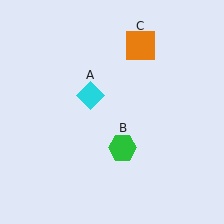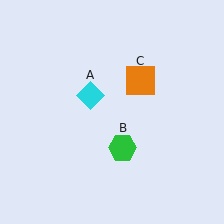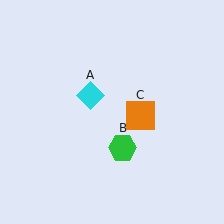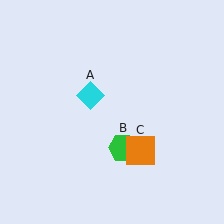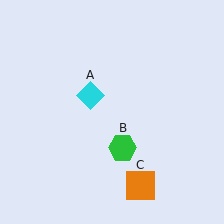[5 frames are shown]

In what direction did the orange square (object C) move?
The orange square (object C) moved down.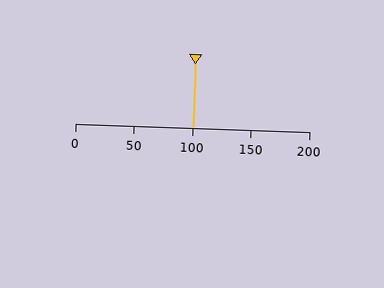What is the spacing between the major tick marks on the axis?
The major ticks are spaced 50 apart.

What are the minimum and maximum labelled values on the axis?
The axis runs from 0 to 200.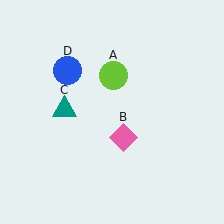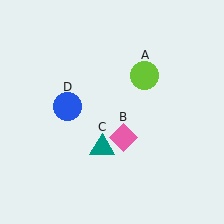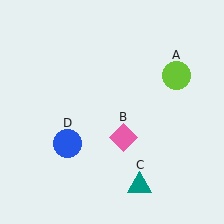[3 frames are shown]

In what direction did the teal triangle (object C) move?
The teal triangle (object C) moved down and to the right.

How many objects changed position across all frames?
3 objects changed position: lime circle (object A), teal triangle (object C), blue circle (object D).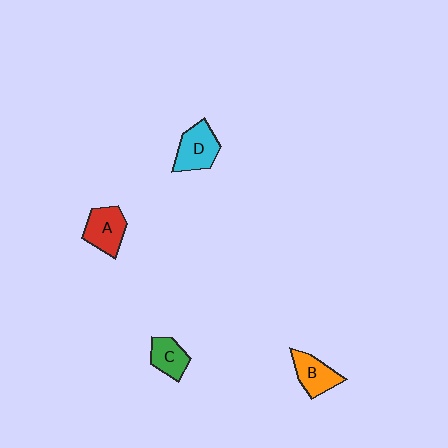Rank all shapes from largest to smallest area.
From largest to smallest: D (cyan), A (red), B (orange), C (green).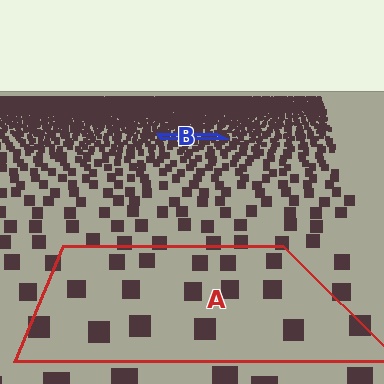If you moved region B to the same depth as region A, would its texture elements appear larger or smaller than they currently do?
They would appear larger. At a closer depth, the same texture elements are projected at a bigger on-screen size.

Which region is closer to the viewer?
Region A is closer. The texture elements there are larger and more spread out.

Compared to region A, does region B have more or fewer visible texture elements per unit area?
Region B has more texture elements per unit area — they are packed more densely because it is farther away.